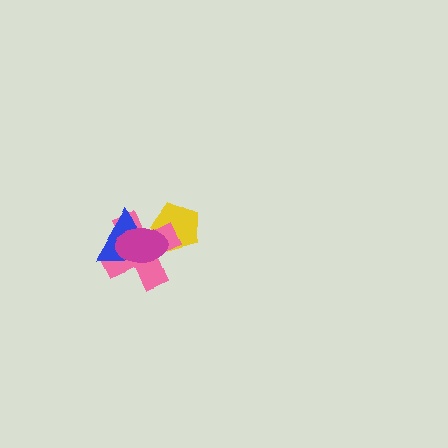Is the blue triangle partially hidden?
Yes, it is partially covered by another shape.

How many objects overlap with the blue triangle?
3 objects overlap with the blue triangle.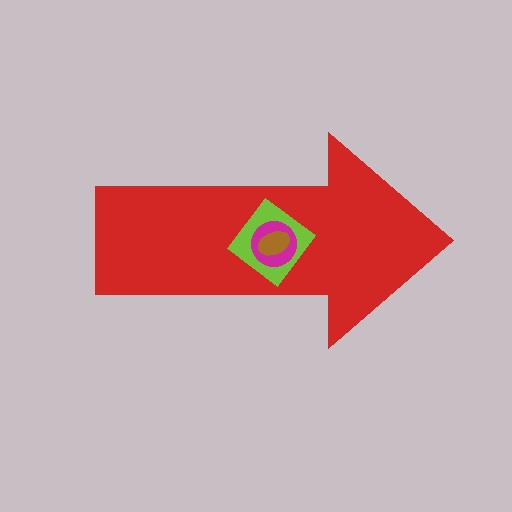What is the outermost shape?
The red arrow.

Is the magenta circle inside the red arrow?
Yes.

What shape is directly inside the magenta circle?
The brown ellipse.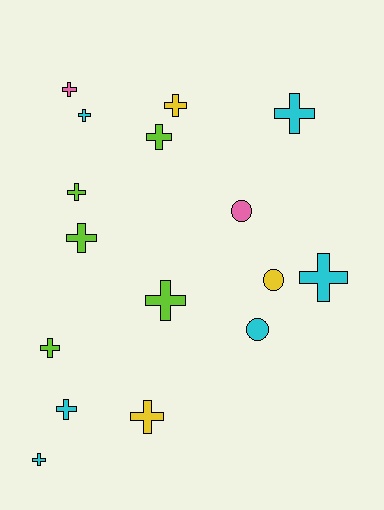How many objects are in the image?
There are 16 objects.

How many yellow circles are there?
There is 1 yellow circle.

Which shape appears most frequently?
Cross, with 13 objects.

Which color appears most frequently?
Cyan, with 6 objects.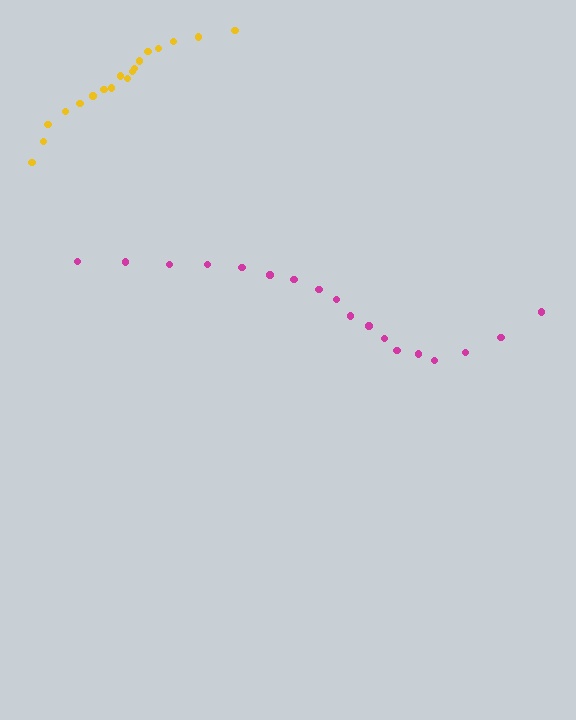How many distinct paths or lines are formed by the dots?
There are 2 distinct paths.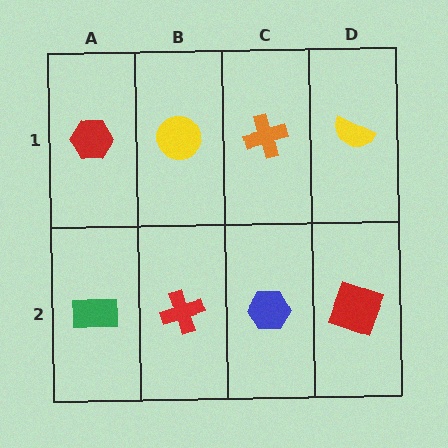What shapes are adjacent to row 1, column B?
A red cross (row 2, column B), a red hexagon (row 1, column A), an orange cross (row 1, column C).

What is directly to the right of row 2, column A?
A red cross.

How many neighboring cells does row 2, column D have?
2.